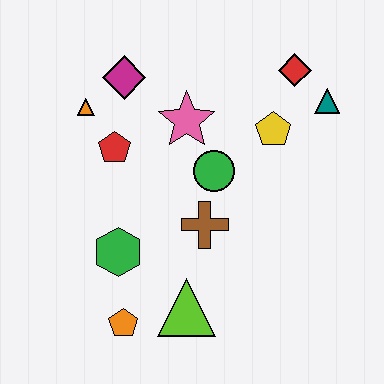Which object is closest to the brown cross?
The green circle is closest to the brown cross.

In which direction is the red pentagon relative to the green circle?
The red pentagon is to the left of the green circle.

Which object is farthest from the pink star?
The orange pentagon is farthest from the pink star.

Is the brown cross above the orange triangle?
No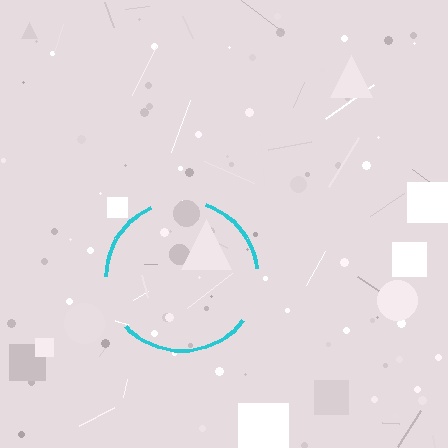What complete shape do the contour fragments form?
The contour fragments form a circle.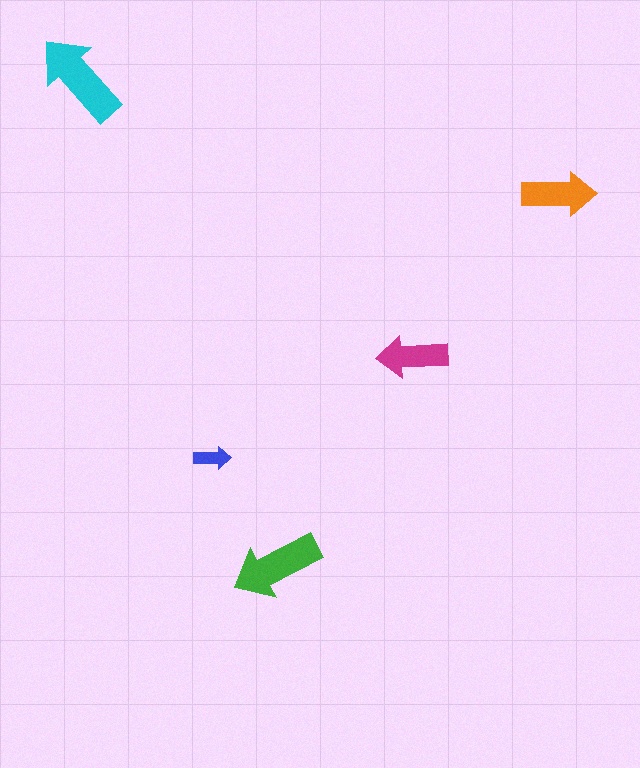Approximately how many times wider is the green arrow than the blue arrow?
About 2.5 times wider.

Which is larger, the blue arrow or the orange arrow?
The orange one.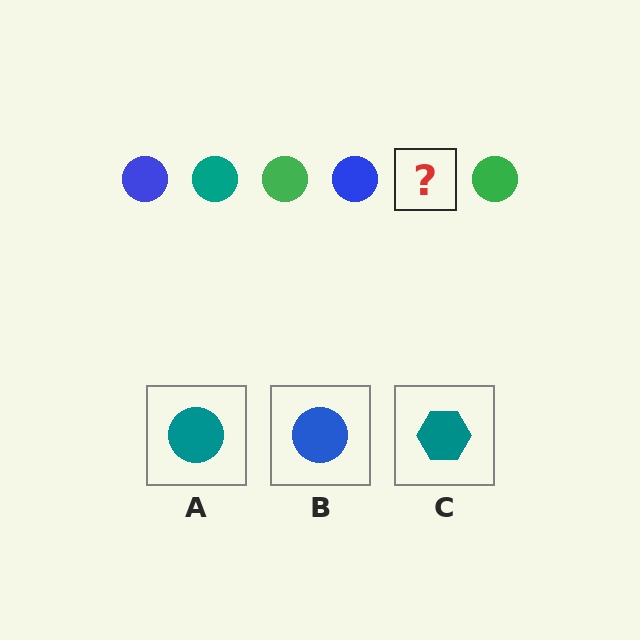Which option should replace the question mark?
Option A.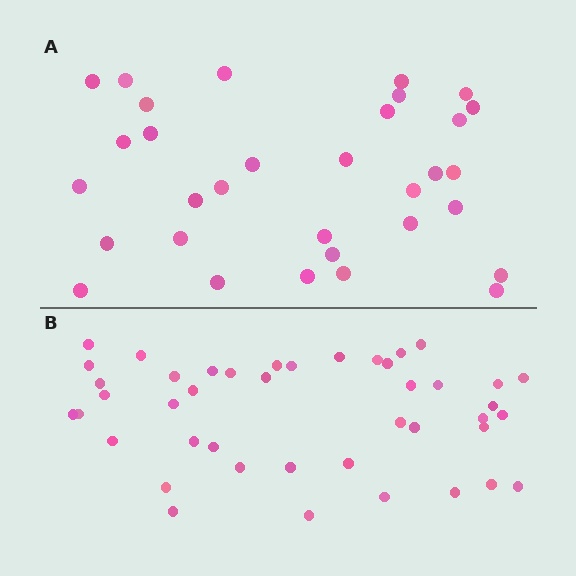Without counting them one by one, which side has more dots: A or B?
Region B (the bottom region) has more dots.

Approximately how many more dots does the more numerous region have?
Region B has roughly 12 or so more dots than region A.